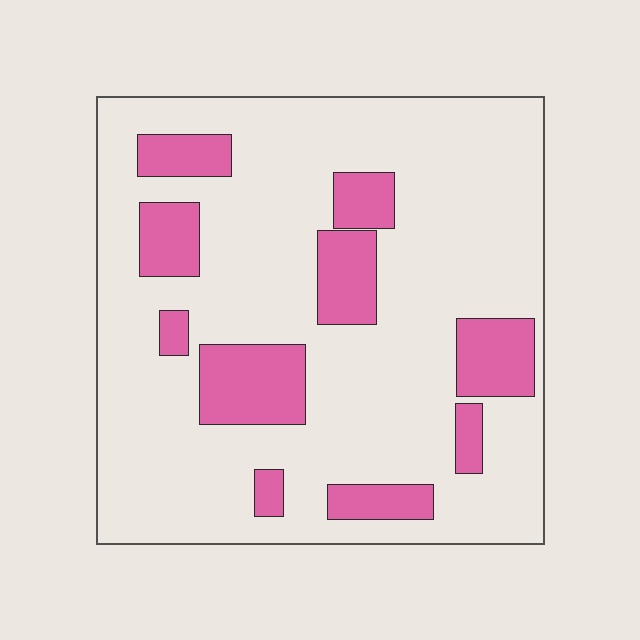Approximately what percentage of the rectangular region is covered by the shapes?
Approximately 20%.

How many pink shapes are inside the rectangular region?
10.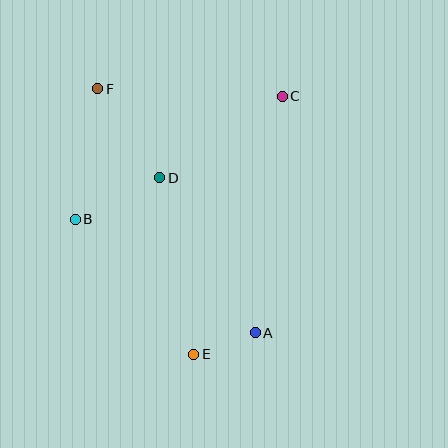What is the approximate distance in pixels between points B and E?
The distance between B and E is approximately 180 pixels.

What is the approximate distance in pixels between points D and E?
The distance between D and E is approximately 180 pixels.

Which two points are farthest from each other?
Points A and F are farthest from each other.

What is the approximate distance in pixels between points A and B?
The distance between A and B is approximately 213 pixels.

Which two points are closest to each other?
Points A and E are closest to each other.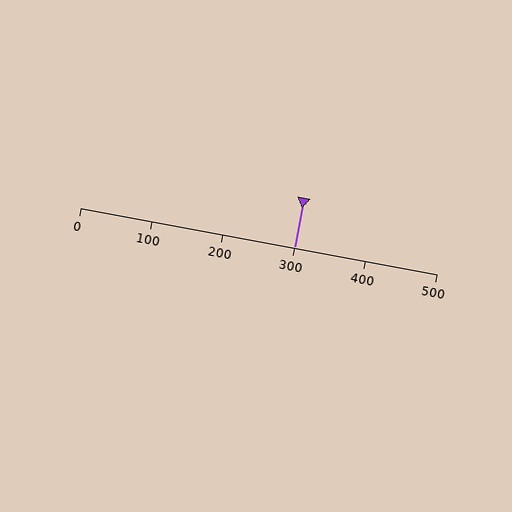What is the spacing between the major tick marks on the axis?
The major ticks are spaced 100 apart.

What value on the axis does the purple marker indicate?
The marker indicates approximately 300.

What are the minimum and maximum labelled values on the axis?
The axis runs from 0 to 500.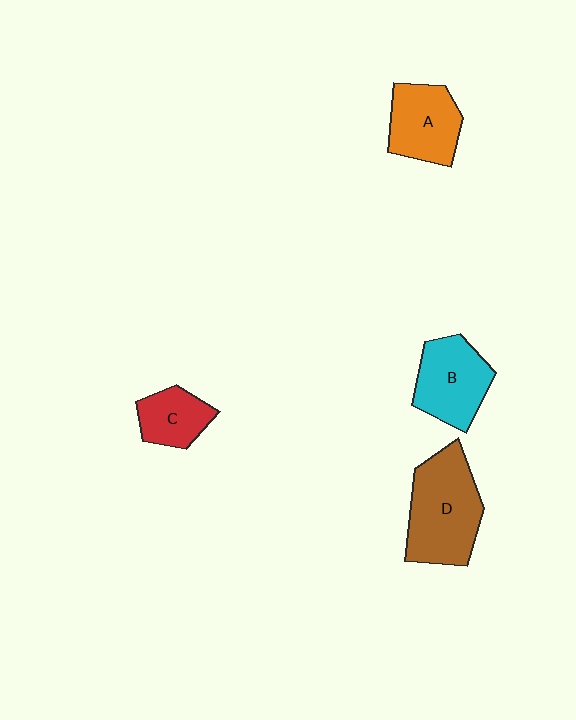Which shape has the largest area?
Shape D (brown).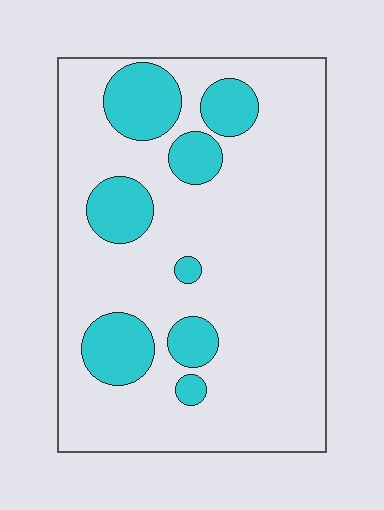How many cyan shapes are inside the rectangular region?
8.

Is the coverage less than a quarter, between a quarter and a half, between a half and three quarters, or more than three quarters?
Less than a quarter.